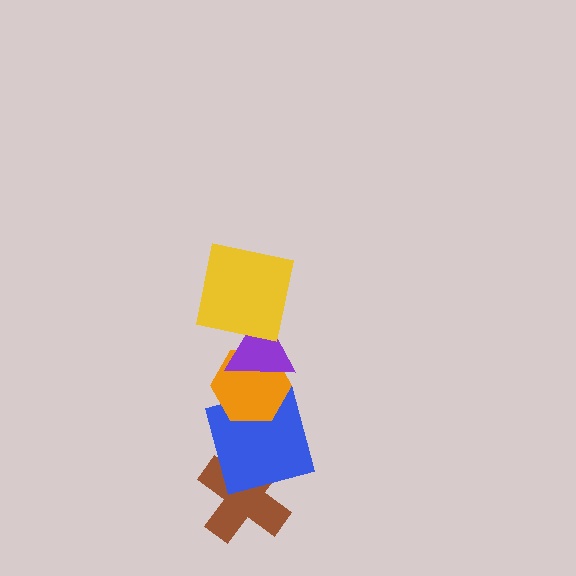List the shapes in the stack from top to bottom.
From top to bottom: the yellow square, the purple triangle, the orange hexagon, the blue square, the brown cross.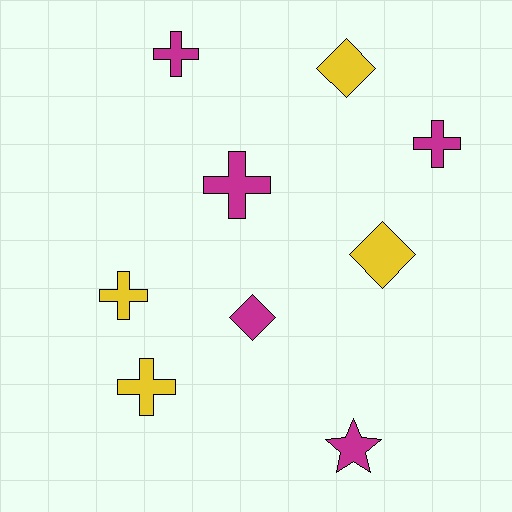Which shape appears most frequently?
Cross, with 5 objects.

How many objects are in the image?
There are 9 objects.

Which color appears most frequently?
Magenta, with 5 objects.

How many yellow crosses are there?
There are 2 yellow crosses.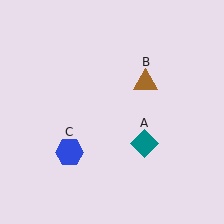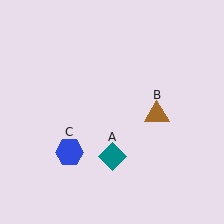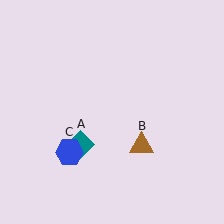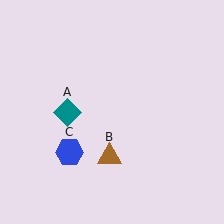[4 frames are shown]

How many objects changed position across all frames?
2 objects changed position: teal diamond (object A), brown triangle (object B).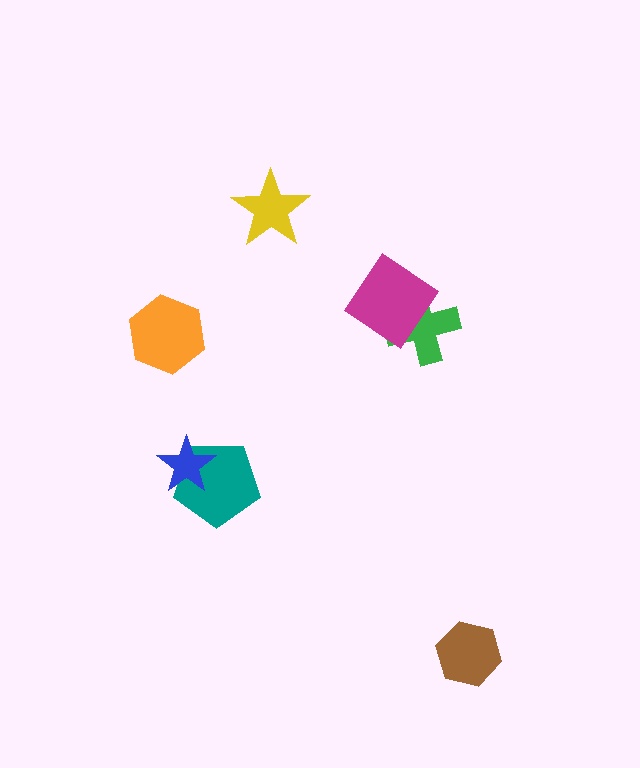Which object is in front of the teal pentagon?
The blue star is in front of the teal pentagon.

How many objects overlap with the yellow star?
0 objects overlap with the yellow star.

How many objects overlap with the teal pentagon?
1 object overlaps with the teal pentagon.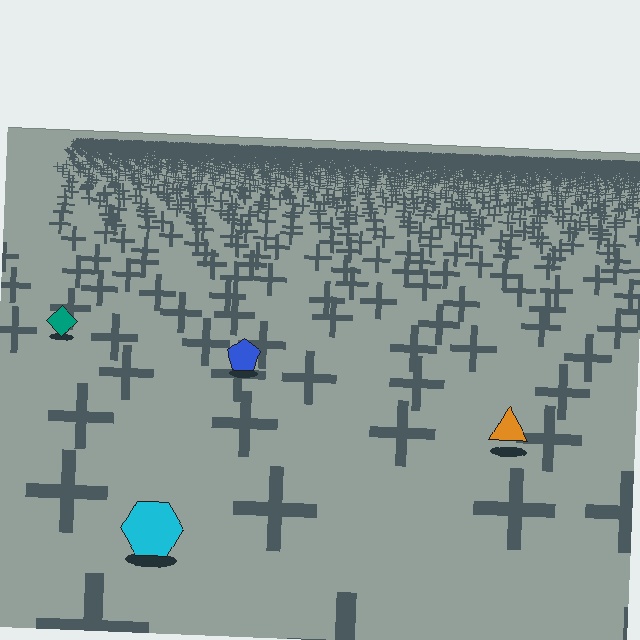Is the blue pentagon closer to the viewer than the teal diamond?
Yes. The blue pentagon is closer — you can tell from the texture gradient: the ground texture is coarser near it.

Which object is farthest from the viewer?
The teal diamond is farthest from the viewer. It appears smaller and the ground texture around it is denser.